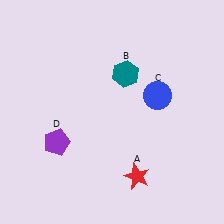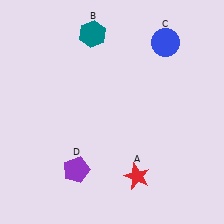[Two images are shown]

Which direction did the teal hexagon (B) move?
The teal hexagon (B) moved up.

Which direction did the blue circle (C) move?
The blue circle (C) moved up.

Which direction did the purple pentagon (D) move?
The purple pentagon (D) moved down.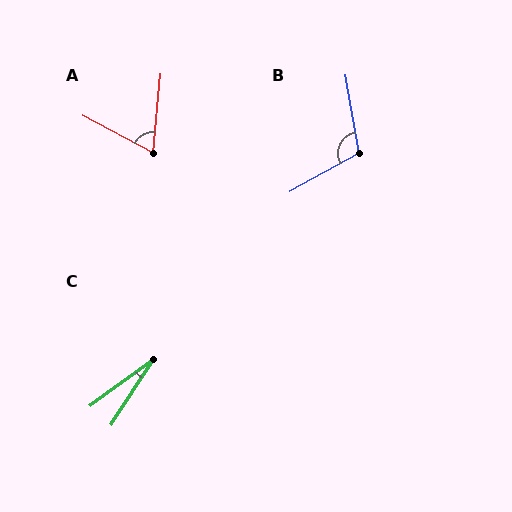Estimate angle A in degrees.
Approximately 67 degrees.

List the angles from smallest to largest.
C (20°), A (67°), B (109°).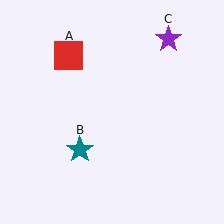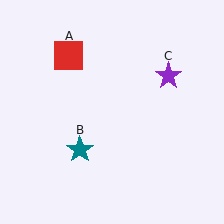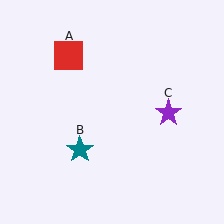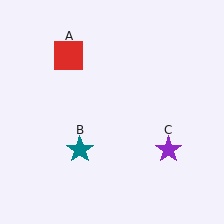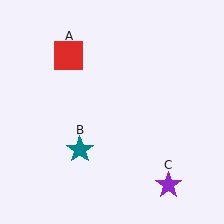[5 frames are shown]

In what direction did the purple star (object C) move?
The purple star (object C) moved down.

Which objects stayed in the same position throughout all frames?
Red square (object A) and teal star (object B) remained stationary.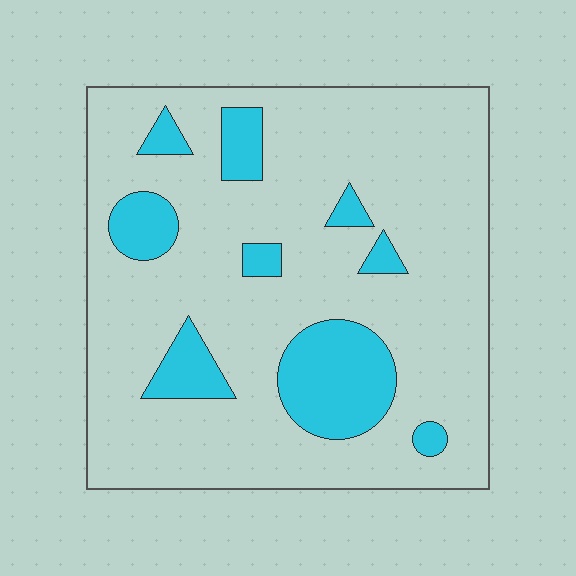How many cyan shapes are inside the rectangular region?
9.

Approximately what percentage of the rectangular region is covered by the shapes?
Approximately 20%.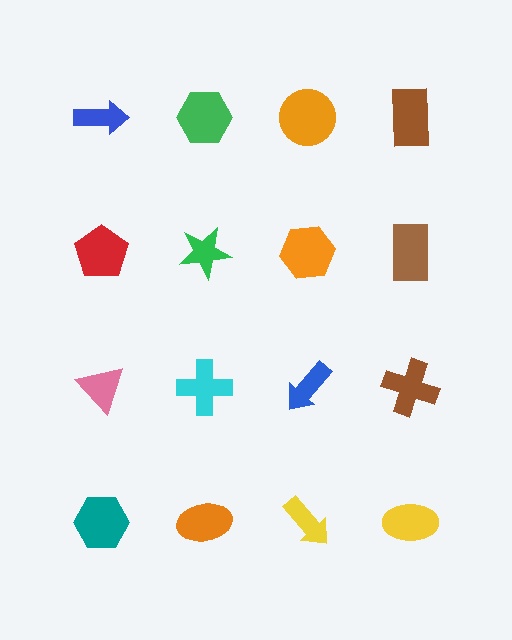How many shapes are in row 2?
4 shapes.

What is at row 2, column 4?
A brown rectangle.